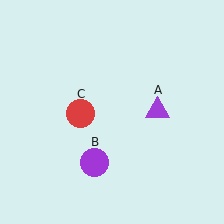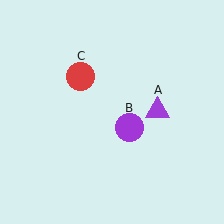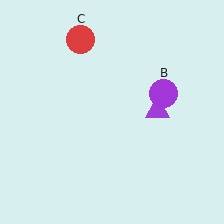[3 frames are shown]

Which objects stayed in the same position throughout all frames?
Purple triangle (object A) remained stationary.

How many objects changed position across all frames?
2 objects changed position: purple circle (object B), red circle (object C).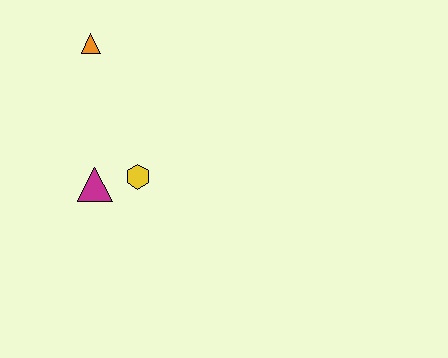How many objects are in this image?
There are 3 objects.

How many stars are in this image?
There are no stars.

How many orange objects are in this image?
There is 1 orange object.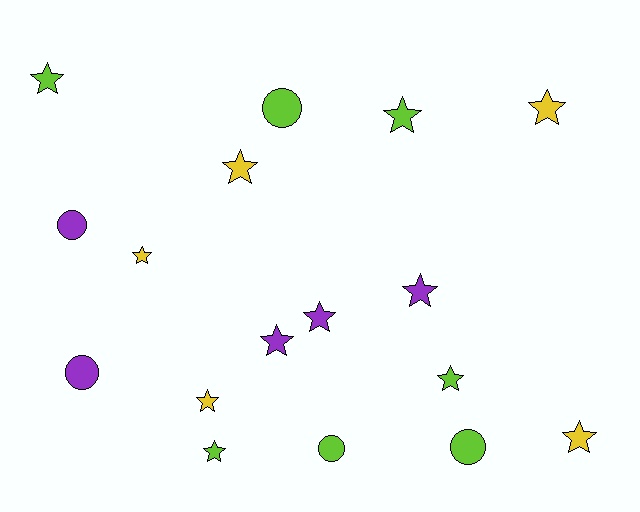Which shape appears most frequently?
Star, with 12 objects.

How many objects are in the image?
There are 17 objects.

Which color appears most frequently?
Lime, with 7 objects.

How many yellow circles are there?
There are no yellow circles.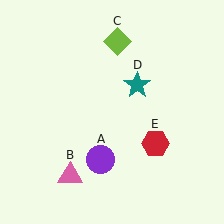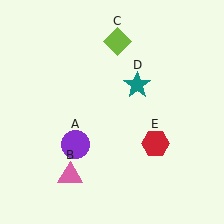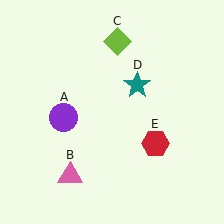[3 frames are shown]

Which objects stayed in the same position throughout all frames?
Pink triangle (object B) and lime diamond (object C) and teal star (object D) and red hexagon (object E) remained stationary.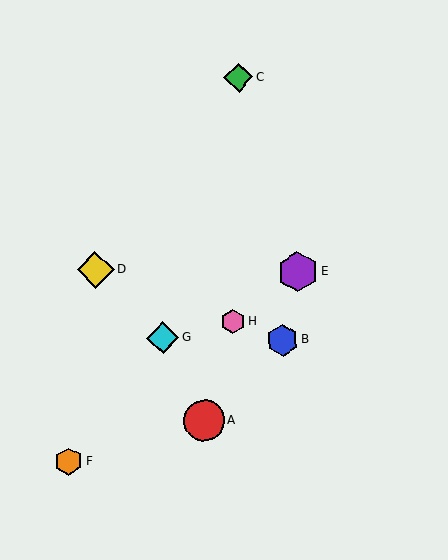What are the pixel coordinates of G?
Object G is at (163, 338).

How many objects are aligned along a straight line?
3 objects (B, D, H) are aligned along a straight line.